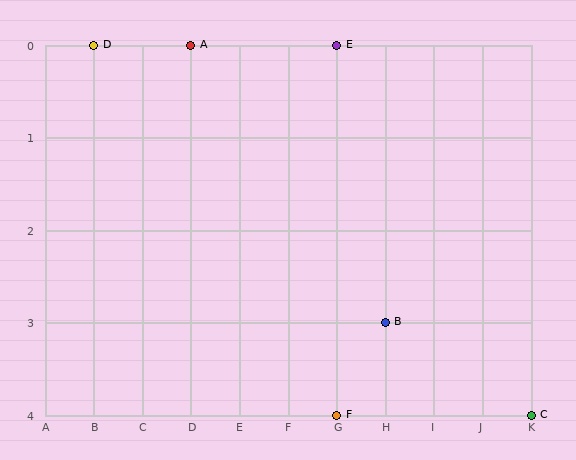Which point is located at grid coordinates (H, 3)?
Point B is at (H, 3).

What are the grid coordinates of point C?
Point C is at grid coordinates (K, 4).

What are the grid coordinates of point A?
Point A is at grid coordinates (D, 0).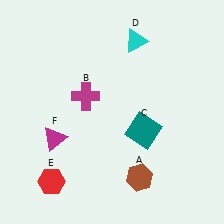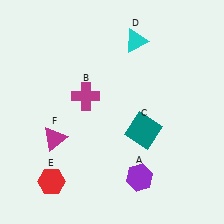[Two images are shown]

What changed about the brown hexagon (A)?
In Image 1, A is brown. In Image 2, it changed to purple.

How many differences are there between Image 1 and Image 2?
There is 1 difference between the two images.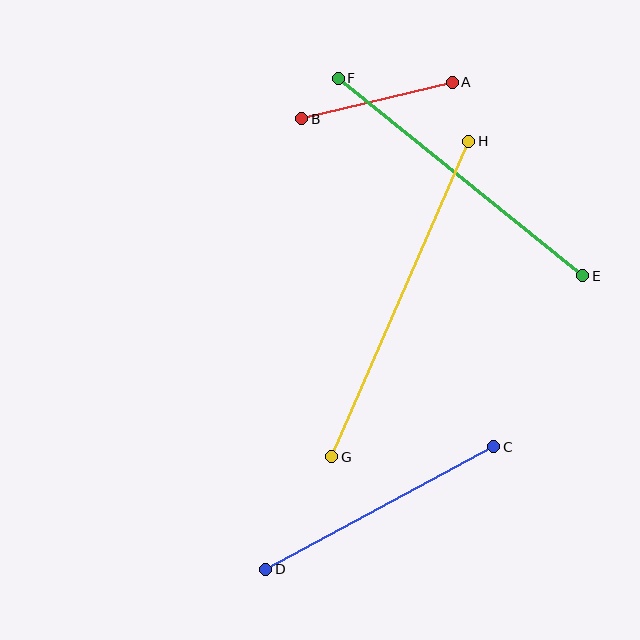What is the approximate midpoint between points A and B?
The midpoint is at approximately (377, 101) pixels.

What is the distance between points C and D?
The distance is approximately 259 pixels.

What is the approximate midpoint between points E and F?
The midpoint is at approximately (461, 177) pixels.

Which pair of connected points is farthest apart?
Points G and H are farthest apart.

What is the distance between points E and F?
The distance is approximately 314 pixels.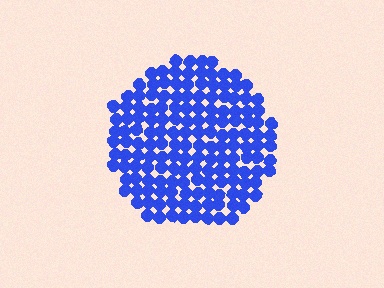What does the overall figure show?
The overall figure shows a circle.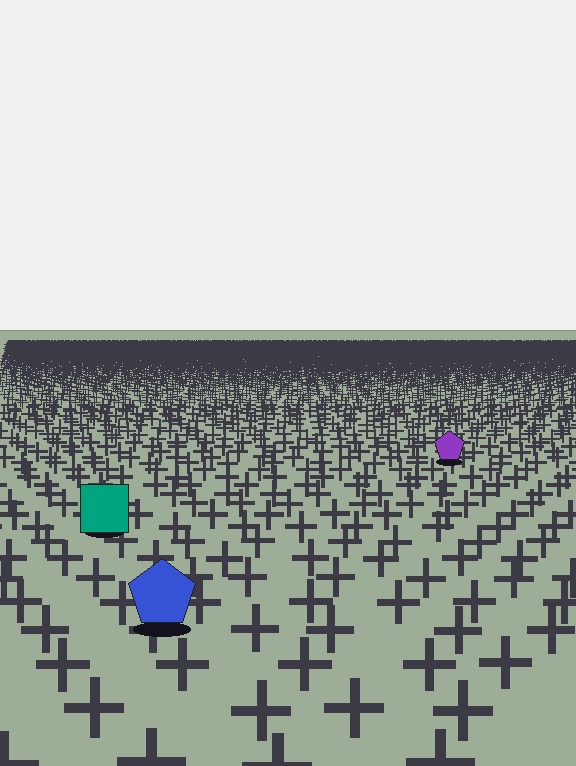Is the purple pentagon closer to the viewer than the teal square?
No. The teal square is closer — you can tell from the texture gradient: the ground texture is coarser near it.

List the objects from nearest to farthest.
From nearest to farthest: the blue pentagon, the teal square, the purple pentagon.